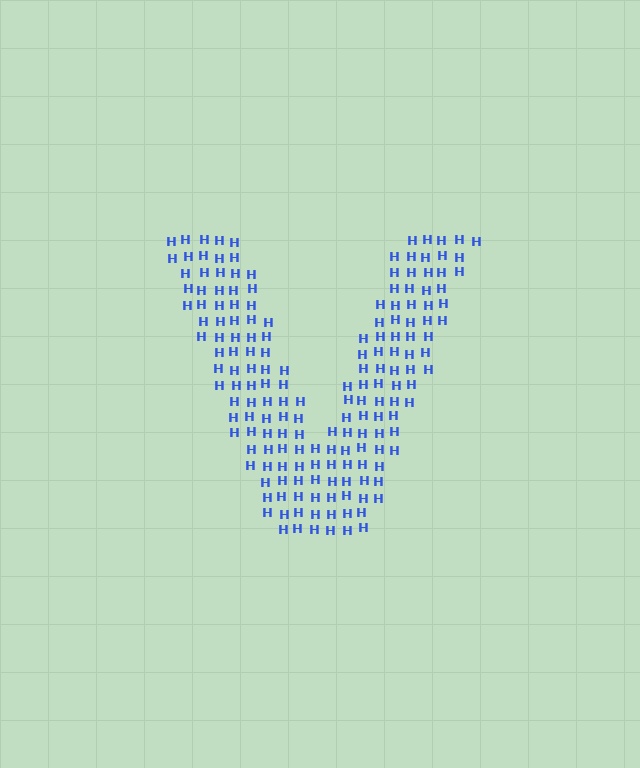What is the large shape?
The large shape is the letter V.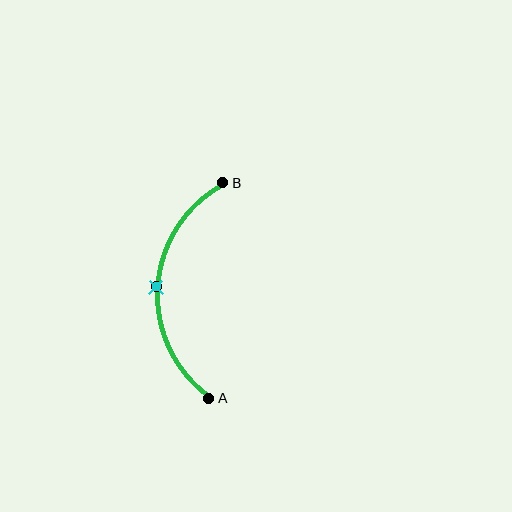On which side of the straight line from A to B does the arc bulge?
The arc bulges to the left of the straight line connecting A and B.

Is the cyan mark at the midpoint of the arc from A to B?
Yes. The cyan mark lies on the arc at equal arc-length from both A and B — it is the arc midpoint.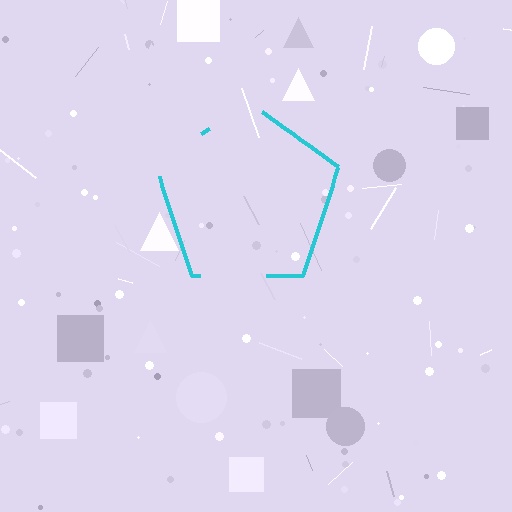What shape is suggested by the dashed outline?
The dashed outline suggests a pentagon.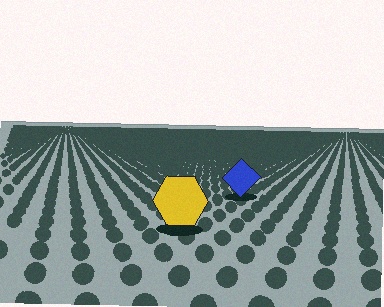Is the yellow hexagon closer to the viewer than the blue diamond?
Yes. The yellow hexagon is closer — you can tell from the texture gradient: the ground texture is coarser near it.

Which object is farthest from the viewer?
The blue diamond is farthest from the viewer. It appears smaller and the ground texture around it is denser.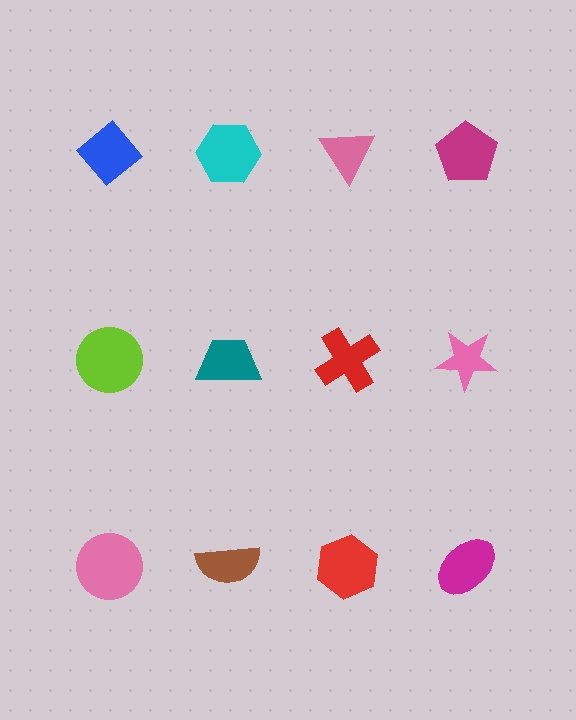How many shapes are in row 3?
4 shapes.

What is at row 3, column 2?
A brown semicircle.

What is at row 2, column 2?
A teal trapezoid.